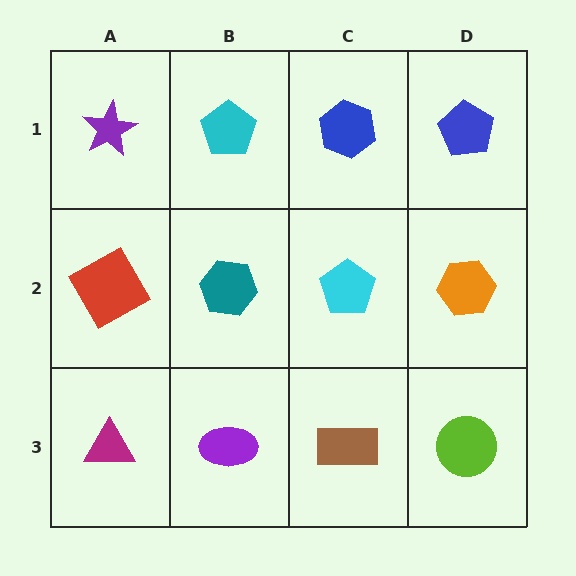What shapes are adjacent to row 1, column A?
A red square (row 2, column A), a cyan pentagon (row 1, column B).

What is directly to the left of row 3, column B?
A magenta triangle.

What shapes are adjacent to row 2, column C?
A blue hexagon (row 1, column C), a brown rectangle (row 3, column C), a teal hexagon (row 2, column B), an orange hexagon (row 2, column D).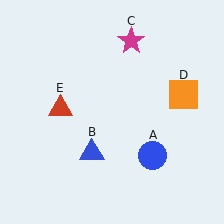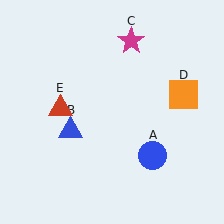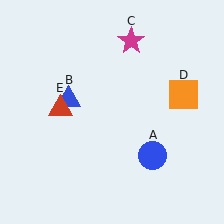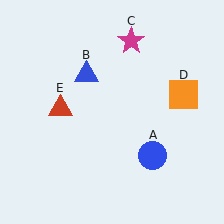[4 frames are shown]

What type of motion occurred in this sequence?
The blue triangle (object B) rotated clockwise around the center of the scene.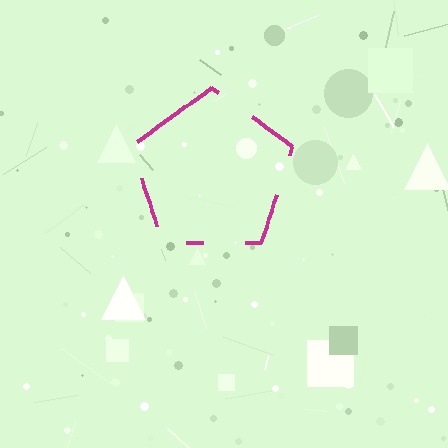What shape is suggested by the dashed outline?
The dashed outline suggests a pentagon.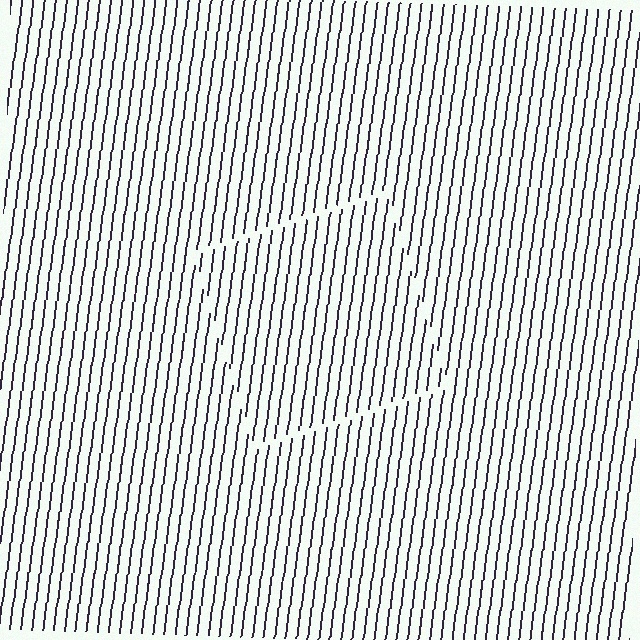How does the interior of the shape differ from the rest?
The interior of the shape contains the same grating, shifted by half a period — the contour is defined by the phase discontinuity where line-ends from the inner and outer gratings abut.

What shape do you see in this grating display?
An illusory square. The interior of the shape contains the same grating, shifted by half a period — the contour is defined by the phase discontinuity where line-ends from the inner and outer gratings abut.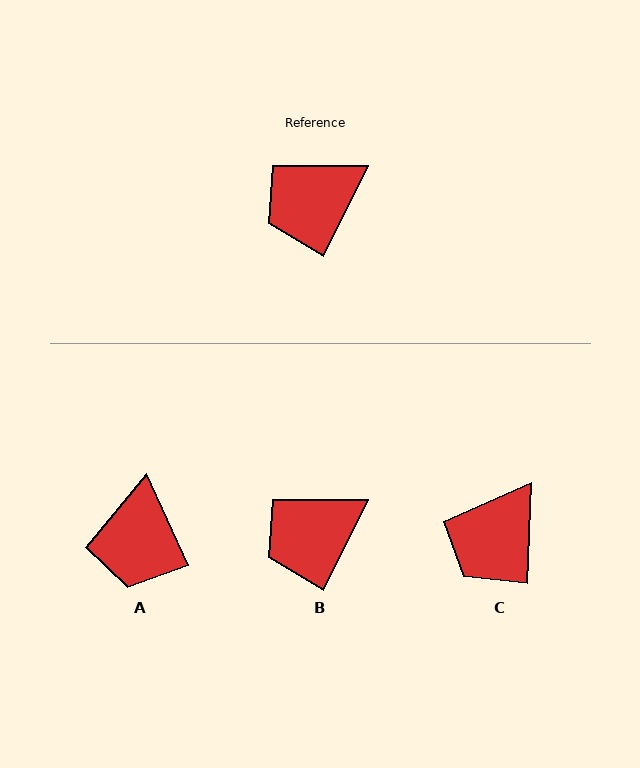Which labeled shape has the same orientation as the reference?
B.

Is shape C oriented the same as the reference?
No, it is off by about 24 degrees.